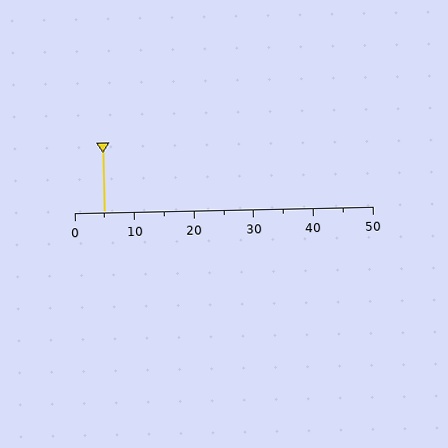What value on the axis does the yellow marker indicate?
The marker indicates approximately 5.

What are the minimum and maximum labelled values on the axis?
The axis runs from 0 to 50.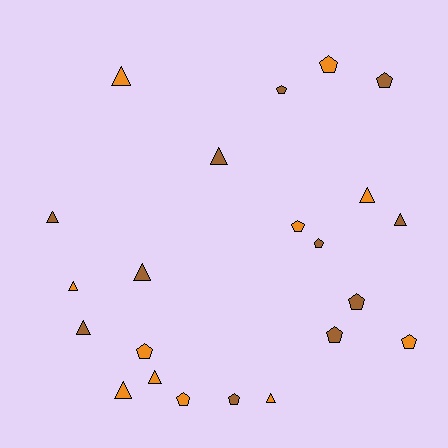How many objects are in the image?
There are 22 objects.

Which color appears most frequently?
Orange, with 11 objects.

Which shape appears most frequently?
Pentagon, with 11 objects.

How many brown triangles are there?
There are 5 brown triangles.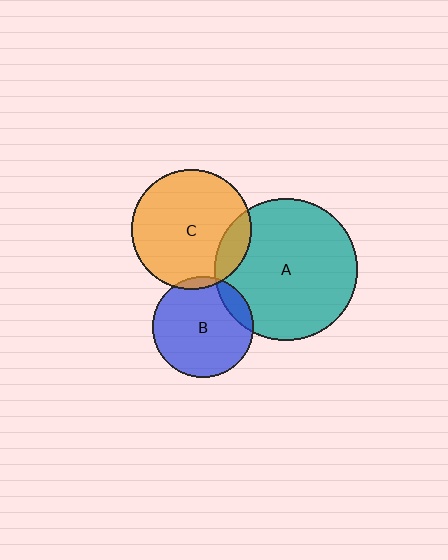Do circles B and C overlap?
Yes.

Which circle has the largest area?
Circle A (teal).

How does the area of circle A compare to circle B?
Approximately 2.0 times.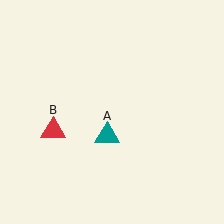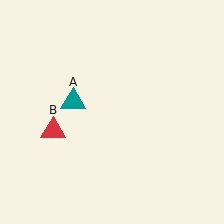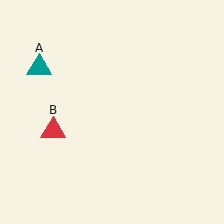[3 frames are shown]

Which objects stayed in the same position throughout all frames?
Red triangle (object B) remained stationary.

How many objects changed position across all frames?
1 object changed position: teal triangle (object A).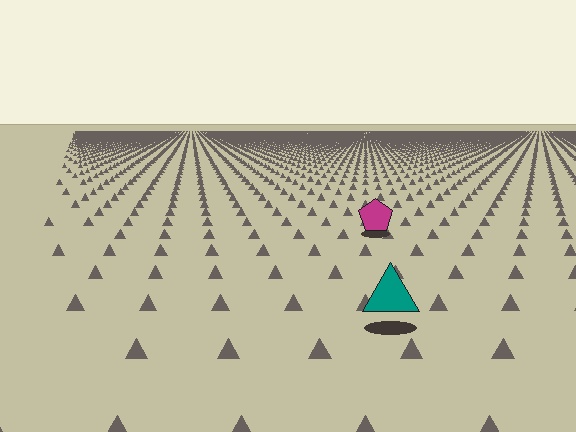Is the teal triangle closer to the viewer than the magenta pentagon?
Yes. The teal triangle is closer — you can tell from the texture gradient: the ground texture is coarser near it.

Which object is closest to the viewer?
The teal triangle is closest. The texture marks near it are larger and more spread out.